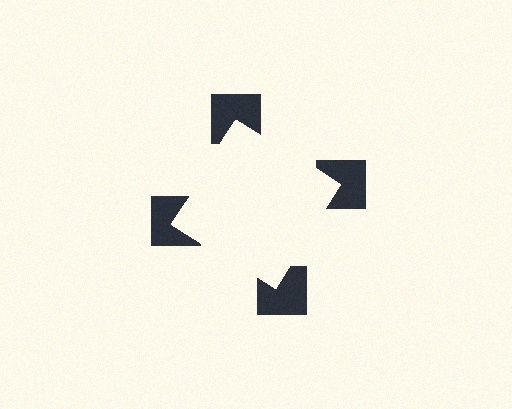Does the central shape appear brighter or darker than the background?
It typically appears slightly brighter than the background, even though no actual brightness change is drawn.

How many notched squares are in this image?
There are 4 — one at each vertex of the illusory square.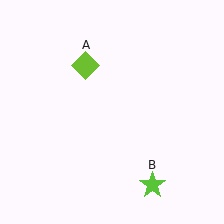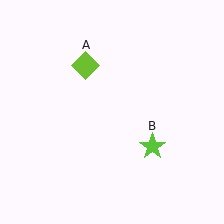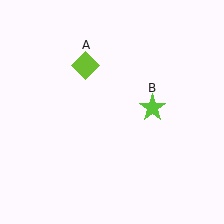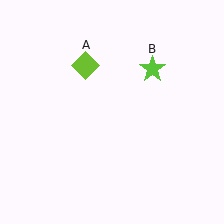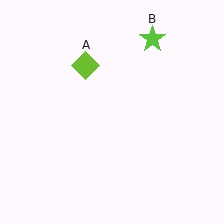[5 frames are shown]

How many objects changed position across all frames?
1 object changed position: lime star (object B).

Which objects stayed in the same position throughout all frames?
Lime diamond (object A) remained stationary.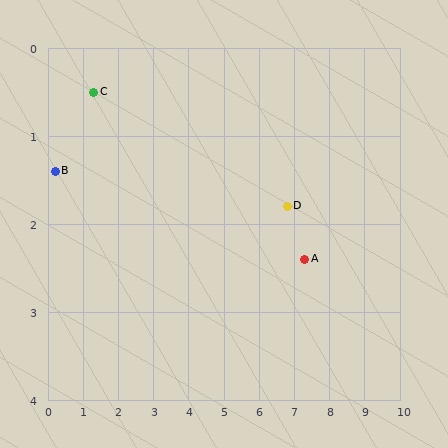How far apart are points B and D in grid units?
Points B and D are about 6.6 grid units apart.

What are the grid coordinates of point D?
Point D is at approximately (6.8, 1.8).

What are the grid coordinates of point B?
Point B is at approximately (0.2, 1.4).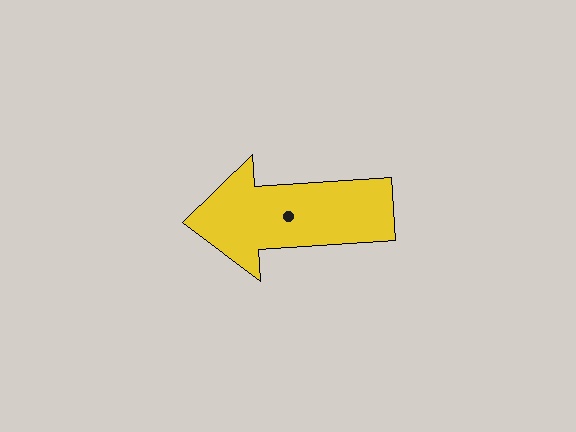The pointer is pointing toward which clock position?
Roughly 9 o'clock.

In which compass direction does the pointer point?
West.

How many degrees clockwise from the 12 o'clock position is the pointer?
Approximately 266 degrees.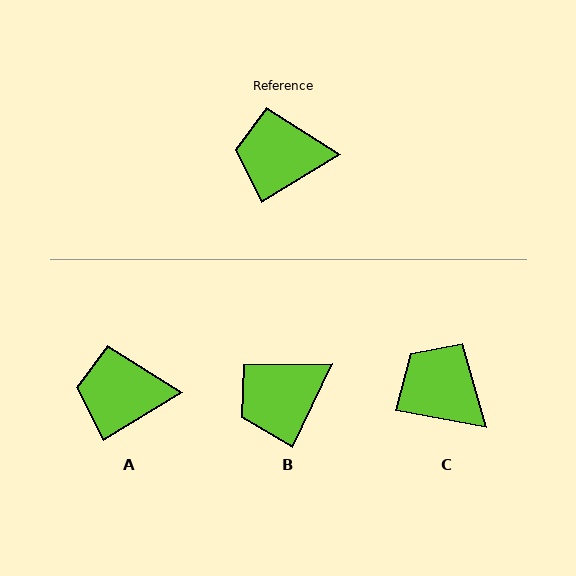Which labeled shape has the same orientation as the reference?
A.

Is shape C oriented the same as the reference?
No, it is off by about 42 degrees.